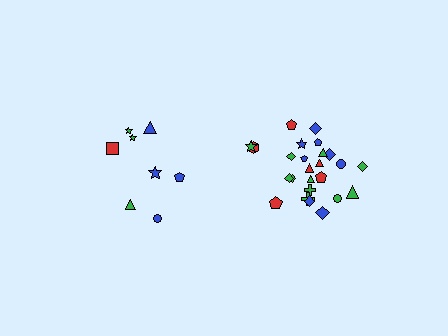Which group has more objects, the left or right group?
The right group.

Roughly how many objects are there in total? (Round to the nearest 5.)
Roughly 35 objects in total.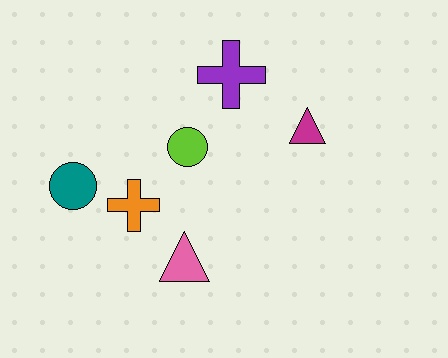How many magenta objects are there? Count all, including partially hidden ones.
There is 1 magenta object.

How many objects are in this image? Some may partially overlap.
There are 6 objects.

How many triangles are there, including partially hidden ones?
There are 2 triangles.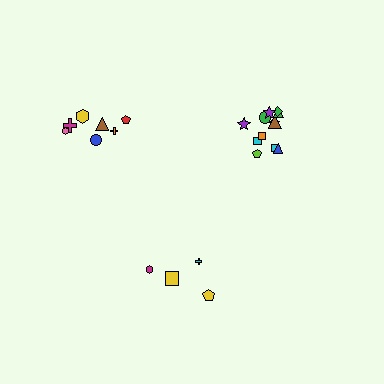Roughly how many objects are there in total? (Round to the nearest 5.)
Roughly 25 objects in total.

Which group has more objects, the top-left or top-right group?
The top-right group.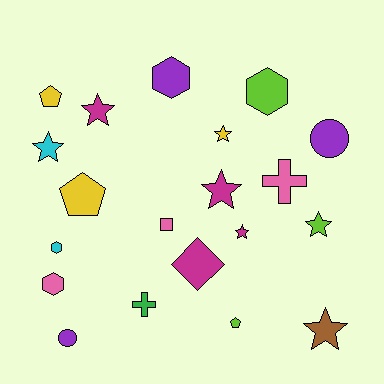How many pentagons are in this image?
There are 3 pentagons.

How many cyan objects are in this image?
There are 2 cyan objects.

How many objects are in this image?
There are 20 objects.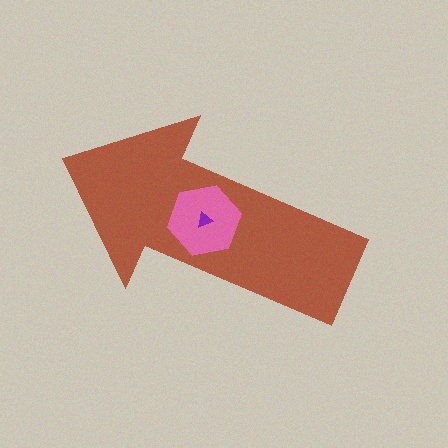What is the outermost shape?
The brown arrow.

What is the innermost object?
The purple triangle.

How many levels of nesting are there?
3.